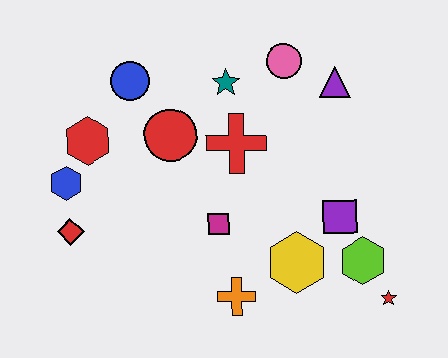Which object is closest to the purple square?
The lime hexagon is closest to the purple square.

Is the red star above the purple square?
No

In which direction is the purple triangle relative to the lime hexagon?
The purple triangle is above the lime hexagon.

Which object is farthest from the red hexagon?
The red star is farthest from the red hexagon.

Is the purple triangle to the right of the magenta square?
Yes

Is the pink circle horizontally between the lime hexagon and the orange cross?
Yes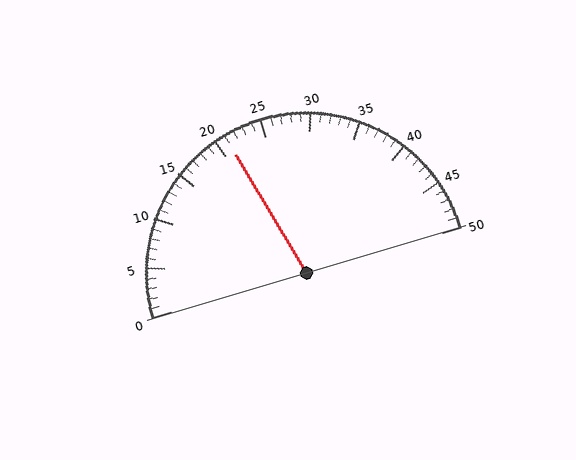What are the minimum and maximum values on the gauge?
The gauge ranges from 0 to 50.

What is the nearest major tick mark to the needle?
The nearest major tick mark is 20.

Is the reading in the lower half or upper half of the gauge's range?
The reading is in the lower half of the range (0 to 50).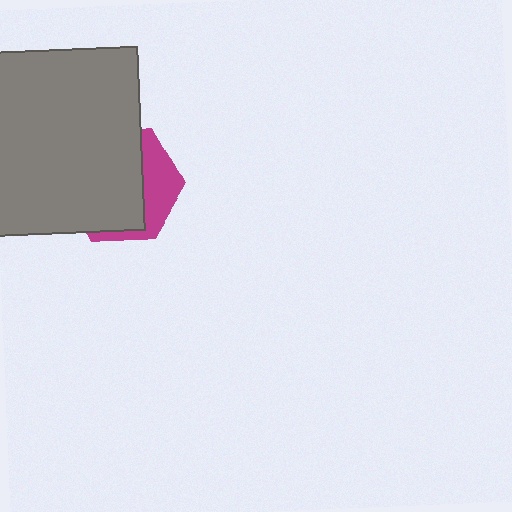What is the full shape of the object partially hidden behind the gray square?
The partially hidden object is a magenta hexagon.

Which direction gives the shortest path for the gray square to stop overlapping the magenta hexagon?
Moving toward the upper-left gives the shortest separation.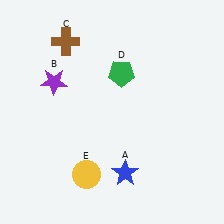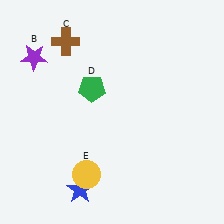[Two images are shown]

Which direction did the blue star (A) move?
The blue star (A) moved left.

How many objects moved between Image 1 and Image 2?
3 objects moved between the two images.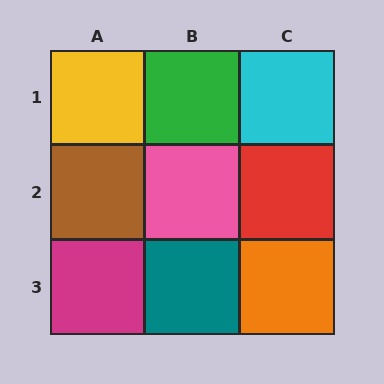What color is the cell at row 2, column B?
Pink.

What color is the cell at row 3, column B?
Teal.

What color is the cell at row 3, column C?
Orange.